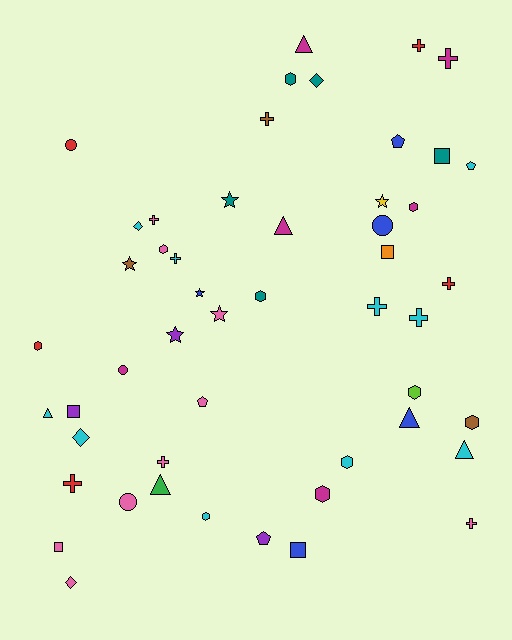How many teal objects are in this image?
There are 5 teal objects.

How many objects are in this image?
There are 50 objects.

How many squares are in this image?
There are 5 squares.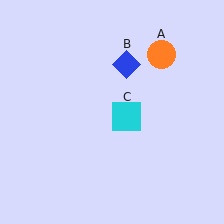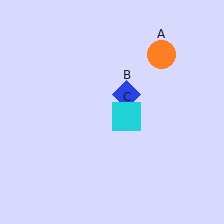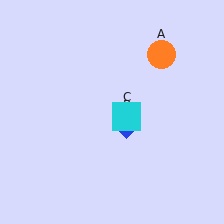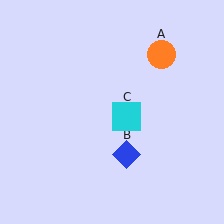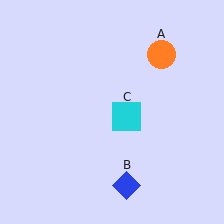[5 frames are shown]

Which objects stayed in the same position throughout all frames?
Orange circle (object A) and cyan square (object C) remained stationary.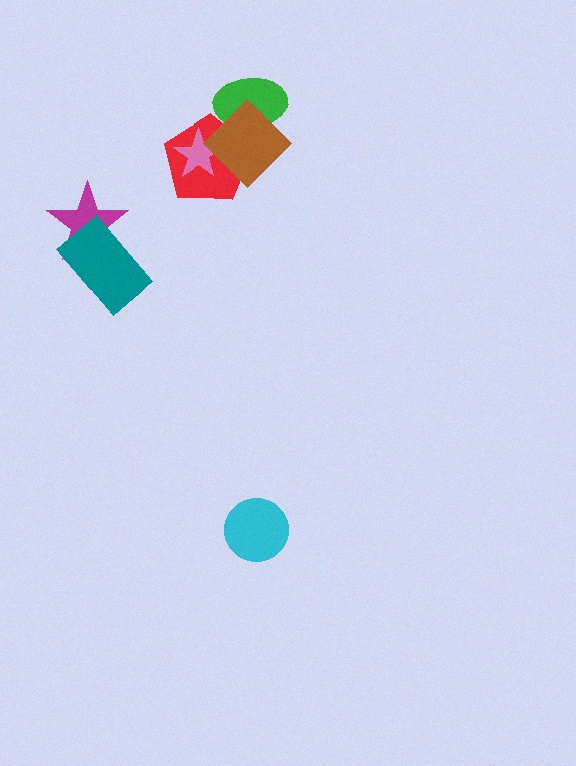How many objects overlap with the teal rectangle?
1 object overlaps with the teal rectangle.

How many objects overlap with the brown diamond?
3 objects overlap with the brown diamond.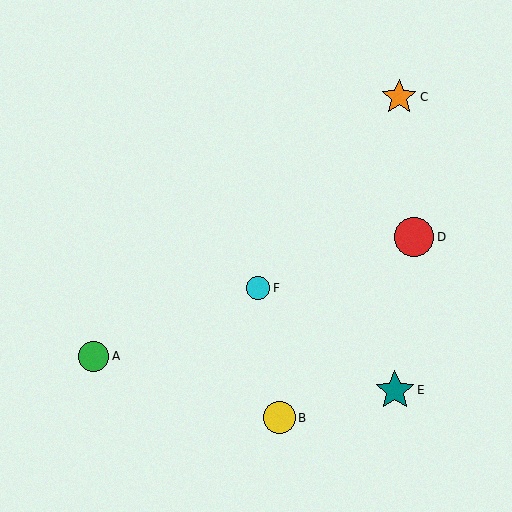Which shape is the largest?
The teal star (labeled E) is the largest.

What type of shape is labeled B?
Shape B is a yellow circle.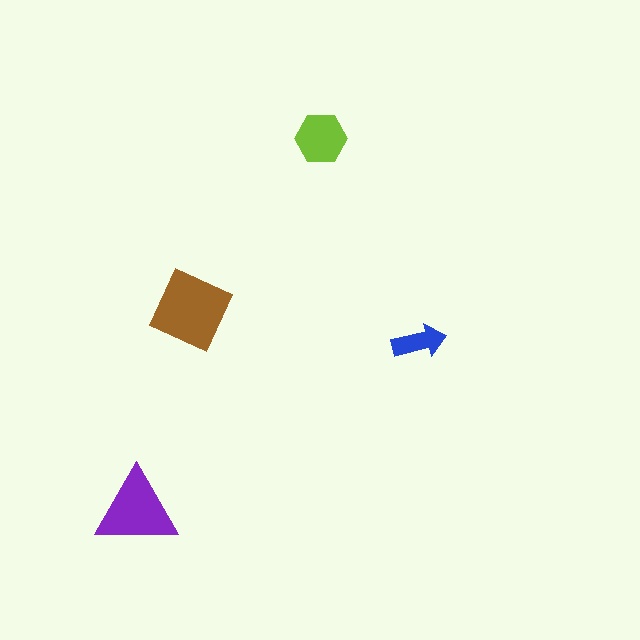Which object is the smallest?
The blue arrow.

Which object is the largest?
The brown square.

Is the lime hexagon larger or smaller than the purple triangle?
Smaller.